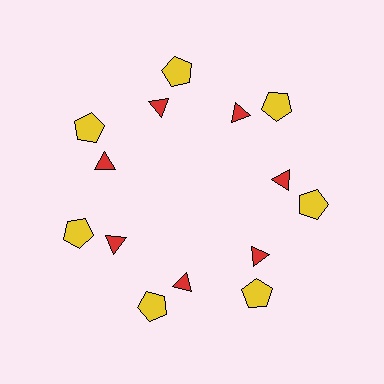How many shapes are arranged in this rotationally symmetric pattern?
There are 14 shapes, arranged in 7 groups of 2.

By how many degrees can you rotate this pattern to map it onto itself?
The pattern maps onto itself every 51 degrees of rotation.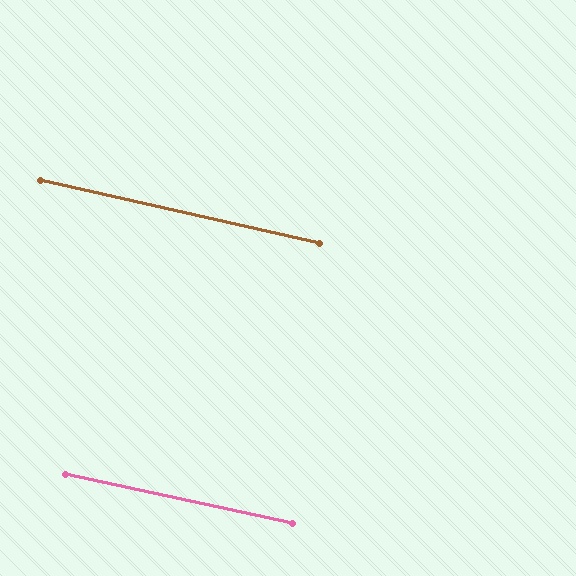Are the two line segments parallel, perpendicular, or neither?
Parallel — their directions differ by only 0.8°.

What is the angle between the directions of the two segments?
Approximately 1 degree.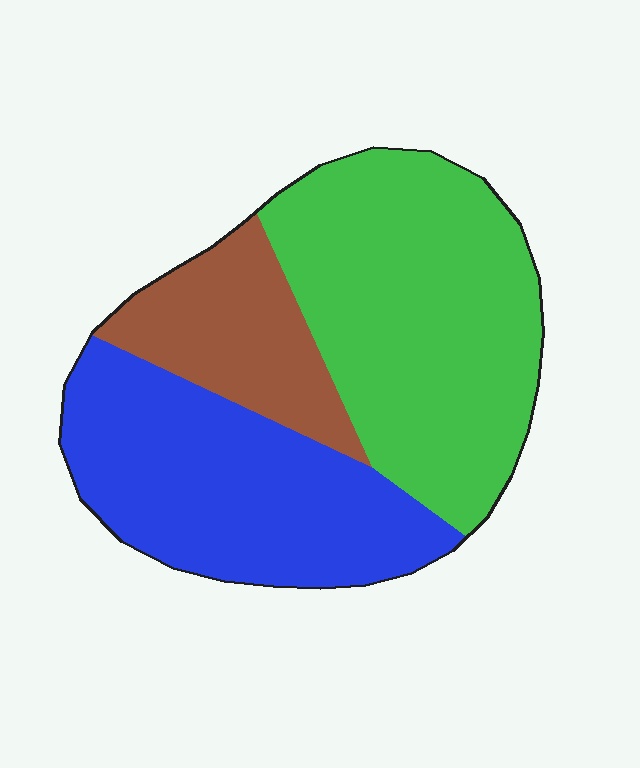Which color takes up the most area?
Green, at roughly 45%.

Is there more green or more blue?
Green.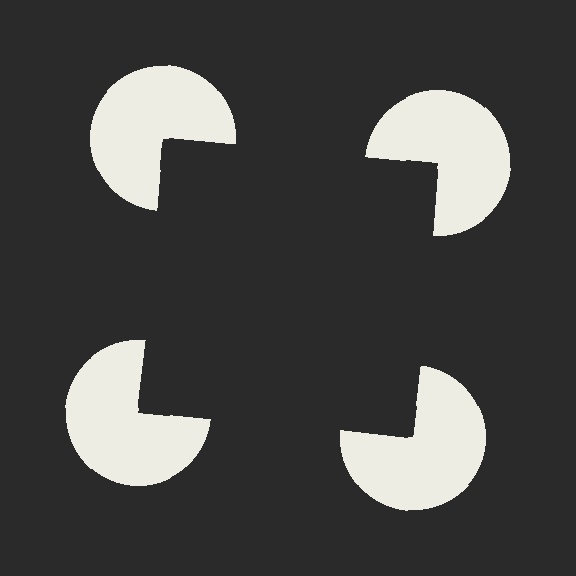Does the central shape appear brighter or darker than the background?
It typically appears slightly darker than the background, even though no actual brightness change is drawn.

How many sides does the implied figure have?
4 sides.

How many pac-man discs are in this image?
There are 4 — one at each vertex of the illusory square.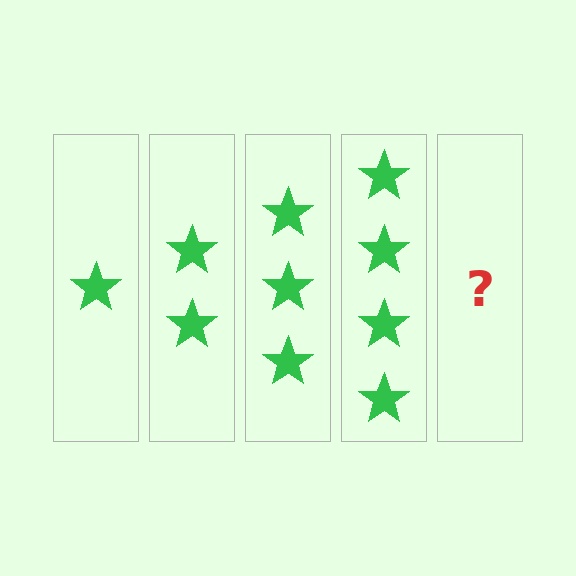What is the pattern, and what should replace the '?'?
The pattern is that each step adds one more star. The '?' should be 5 stars.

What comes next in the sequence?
The next element should be 5 stars.